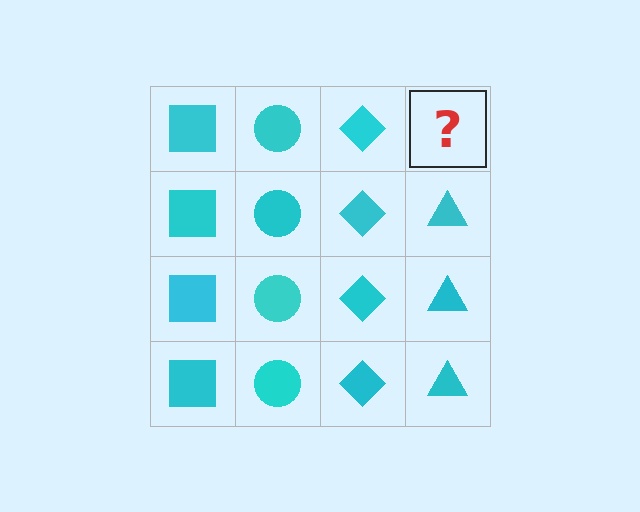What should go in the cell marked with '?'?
The missing cell should contain a cyan triangle.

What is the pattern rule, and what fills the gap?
The rule is that each column has a consistent shape. The gap should be filled with a cyan triangle.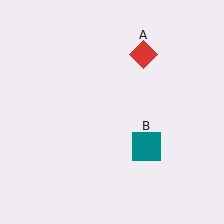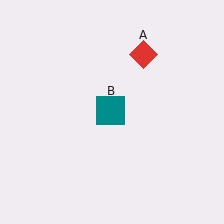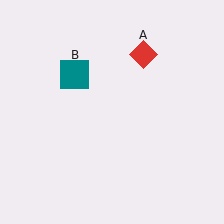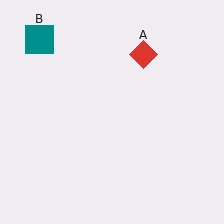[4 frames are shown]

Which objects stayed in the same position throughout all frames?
Red diamond (object A) remained stationary.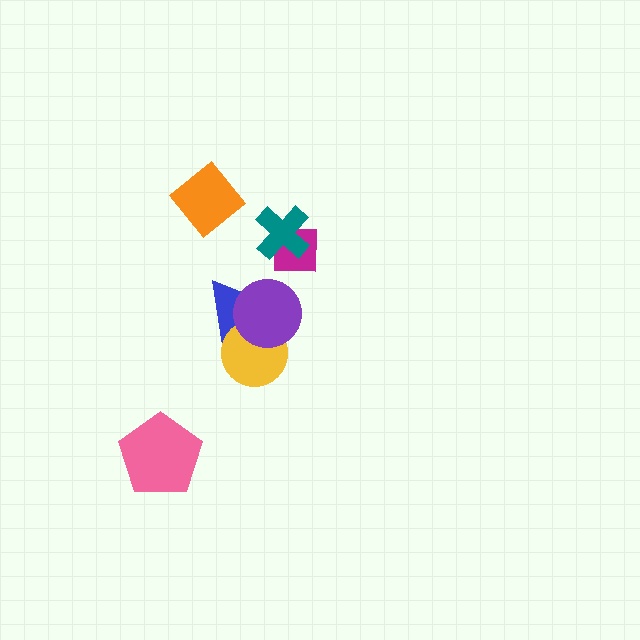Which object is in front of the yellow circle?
The purple circle is in front of the yellow circle.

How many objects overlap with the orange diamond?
0 objects overlap with the orange diamond.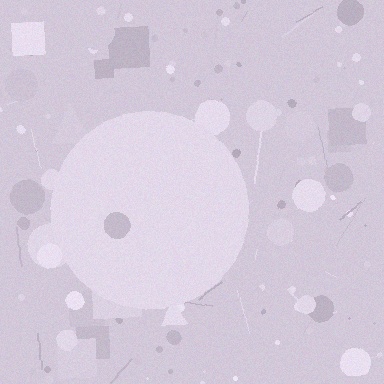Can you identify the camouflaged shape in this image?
The camouflaged shape is a circle.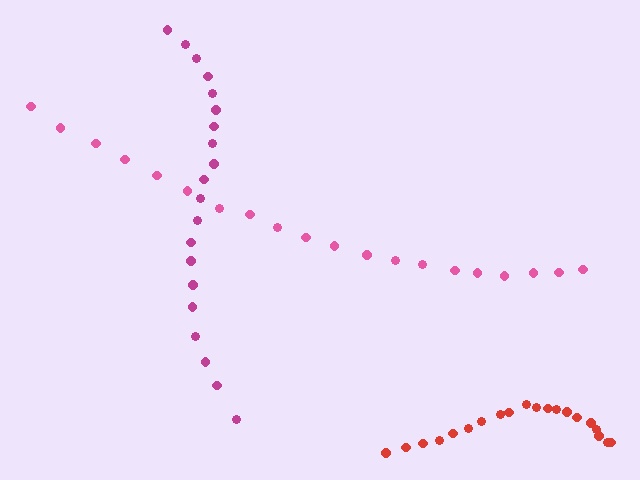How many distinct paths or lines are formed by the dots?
There are 3 distinct paths.